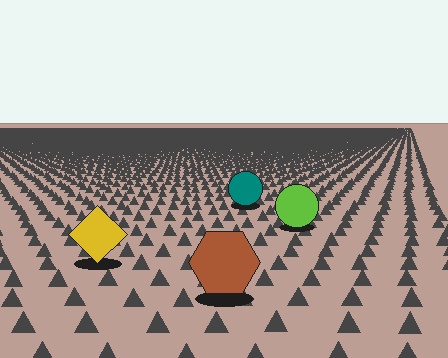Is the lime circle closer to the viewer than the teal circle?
Yes. The lime circle is closer — you can tell from the texture gradient: the ground texture is coarser near it.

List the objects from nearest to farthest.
From nearest to farthest: the brown hexagon, the yellow diamond, the lime circle, the teal circle.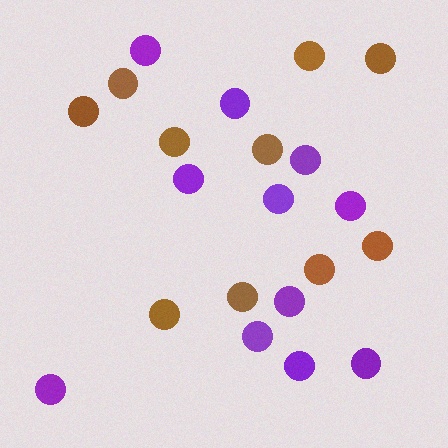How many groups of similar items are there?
There are 2 groups: one group of purple circles (11) and one group of brown circles (10).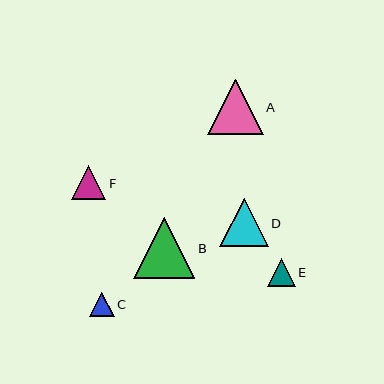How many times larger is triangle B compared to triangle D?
Triangle B is approximately 1.3 times the size of triangle D.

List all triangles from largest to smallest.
From largest to smallest: B, A, D, F, E, C.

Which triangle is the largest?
Triangle B is the largest with a size of approximately 61 pixels.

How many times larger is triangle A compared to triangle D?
Triangle A is approximately 1.1 times the size of triangle D.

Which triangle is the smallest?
Triangle C is the smallest with a size of approximately 24 pixels.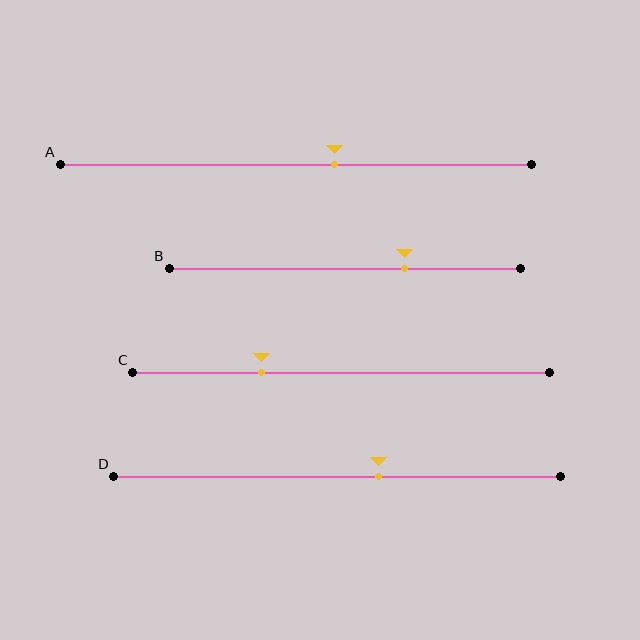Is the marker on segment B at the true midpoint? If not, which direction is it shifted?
No, the marker on segment B is shifted to the right by about 17% of the segment length.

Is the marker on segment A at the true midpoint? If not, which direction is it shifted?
No, the marker on segment A is shifted to the right by about 8% of the segment length.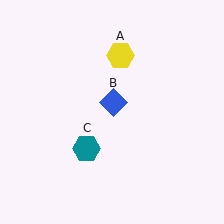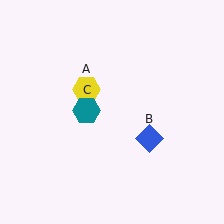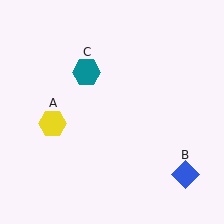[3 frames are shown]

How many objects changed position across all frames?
3 objects changed position: yellow hexagon (object A), blue diamond (object B), teal hexagon (object C).